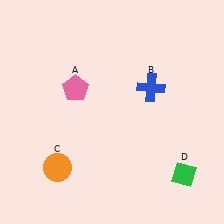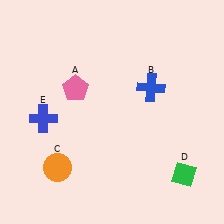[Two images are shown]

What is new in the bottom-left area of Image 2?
A blue cross (E) was added in the bottom-left area of Image 2.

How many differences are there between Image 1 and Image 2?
There is 1 difference between the two images.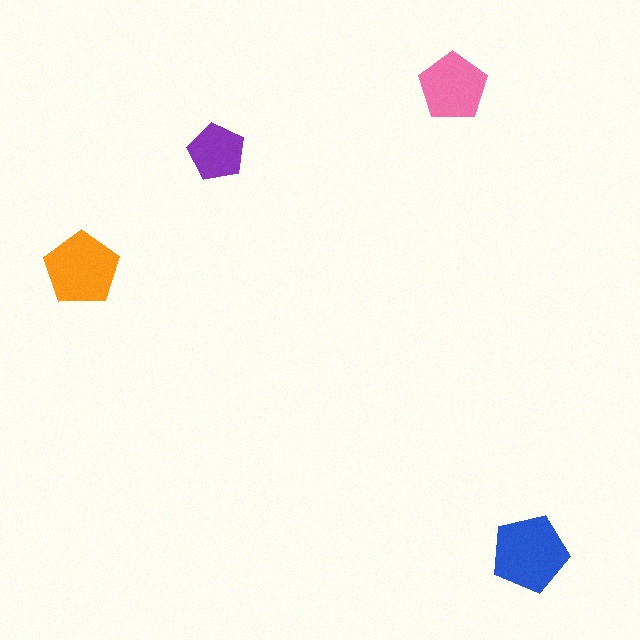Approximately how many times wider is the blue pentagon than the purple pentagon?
About 1.5 times wider.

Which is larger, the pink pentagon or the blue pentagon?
The blue one.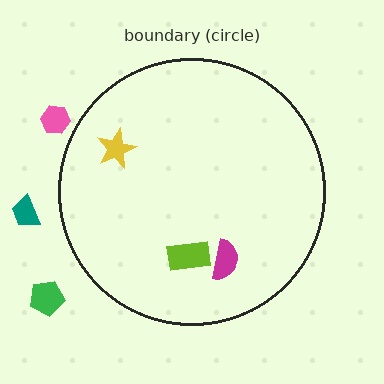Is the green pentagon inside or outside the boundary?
Outside.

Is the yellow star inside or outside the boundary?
Inside.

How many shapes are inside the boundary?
3 inside, 3 outside.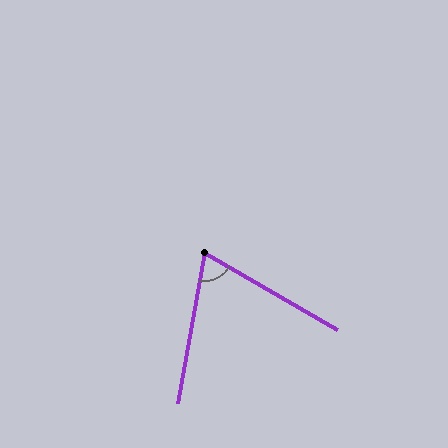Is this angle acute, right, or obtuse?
It is acute.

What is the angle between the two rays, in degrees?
Approximately 70 degrees.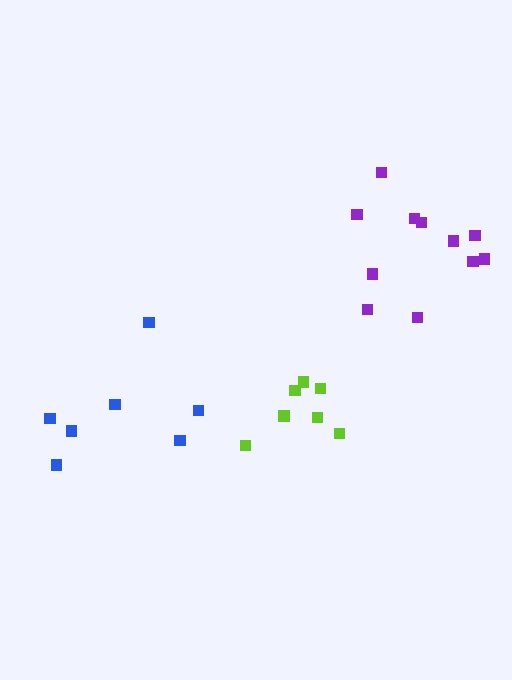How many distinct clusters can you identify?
There are 3 distinct clusters.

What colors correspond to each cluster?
The clusters are colored: blue, lime, purple.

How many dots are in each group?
Group 1: 7 dots, Group 2: 7 dots, Group 3: 11 dots (25 total).